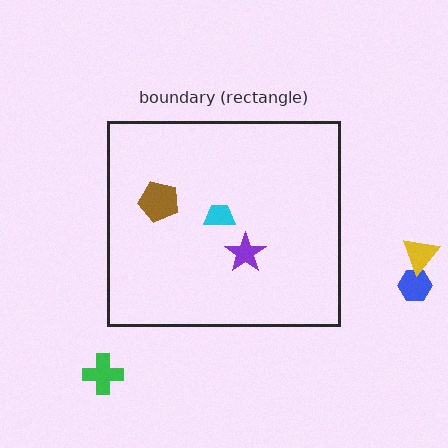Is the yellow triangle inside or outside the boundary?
Outside.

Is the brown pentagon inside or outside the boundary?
Inside.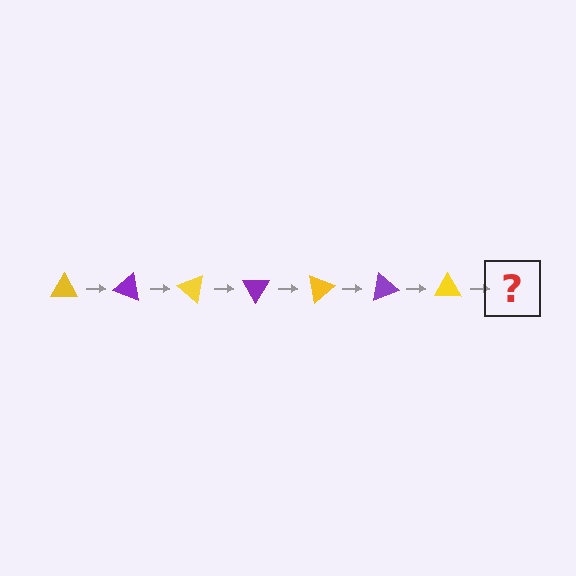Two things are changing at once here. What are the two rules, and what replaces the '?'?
The two rules are that it rotates 20 degrees each step and the color cycles through yellow and purple. The '?' should be a purple triangle, rotated 140 degrees from the start.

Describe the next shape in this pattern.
It should be a purple triangle, rotated 140 degrees from the start.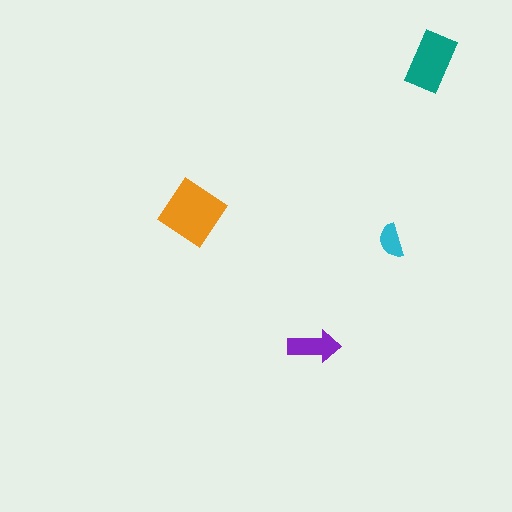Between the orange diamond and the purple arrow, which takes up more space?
The orange diamond.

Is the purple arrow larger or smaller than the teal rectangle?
Smaller.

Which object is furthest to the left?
The orange diamond is leftmost.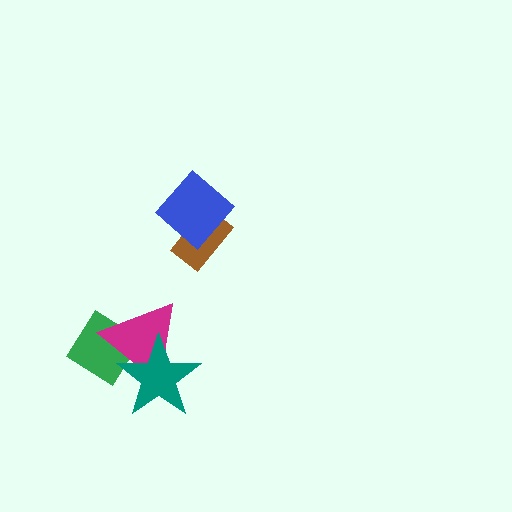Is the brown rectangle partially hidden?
Yes, it is partially covered by another shape.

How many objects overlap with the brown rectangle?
1 object overlaps with the brown rectangle.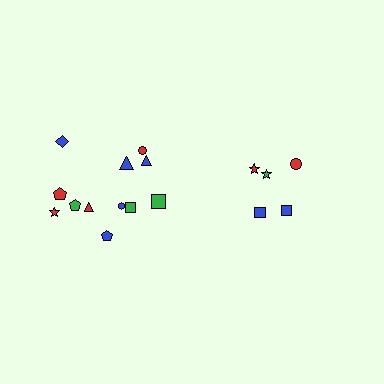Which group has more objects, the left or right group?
The left group.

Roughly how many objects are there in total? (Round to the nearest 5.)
Roughly 15 objects in total.